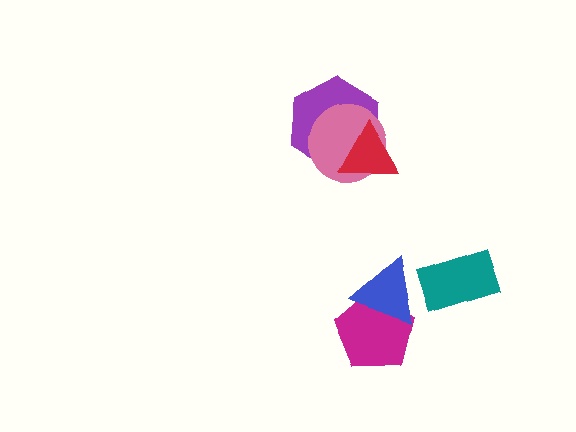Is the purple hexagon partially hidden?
Yes, it is partially covered by another shape.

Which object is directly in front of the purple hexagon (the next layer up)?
The pink circle is directly in front of the purple hexagon.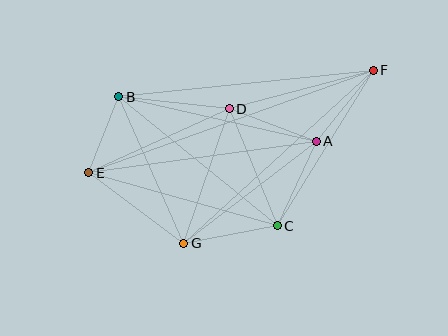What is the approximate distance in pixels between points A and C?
The distance between A and C is approximately 93 pixels.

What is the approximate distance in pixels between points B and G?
The distance between B and G is approximately 161 pixels.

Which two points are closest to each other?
Points B and E are closest to each other.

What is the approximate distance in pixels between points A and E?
The distance between A and E is approximately 229 pixels.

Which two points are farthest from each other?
Points E and F are farthest from each other.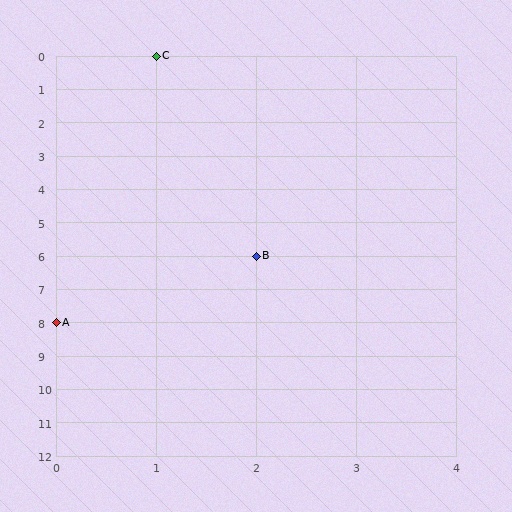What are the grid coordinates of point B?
Point B is at grid coordinates (2, 6).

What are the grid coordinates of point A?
Point A is at grid coordinates (0, 8).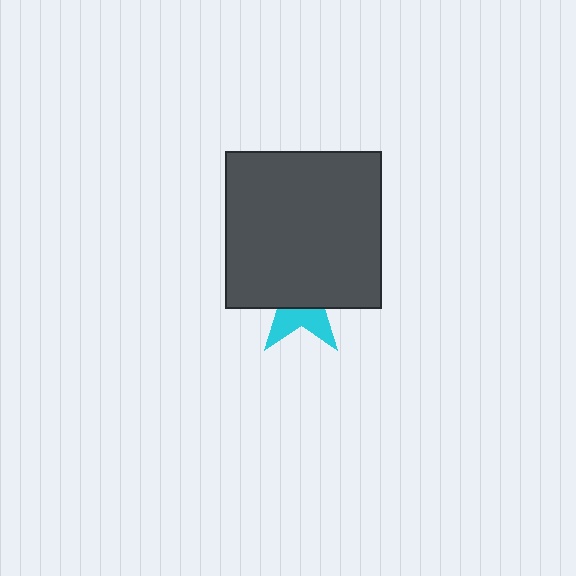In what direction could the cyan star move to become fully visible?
The cyan star could move down. That would shift it out from behind the dark gray square entirely.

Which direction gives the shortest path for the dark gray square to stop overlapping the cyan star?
Moving up gives the shortest separation.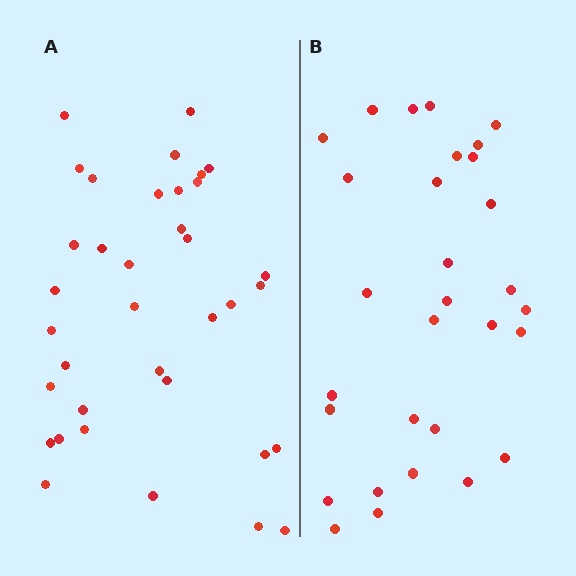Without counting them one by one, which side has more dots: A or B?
Region A (the left region) has more dots.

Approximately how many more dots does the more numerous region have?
Region A has about 6 more dots than region B.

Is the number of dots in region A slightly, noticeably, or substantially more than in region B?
Region A has only slightly more — the two regions are fairly close. The ratio is roughly 1.2 to 1.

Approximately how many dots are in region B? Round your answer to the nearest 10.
About 30 dots.